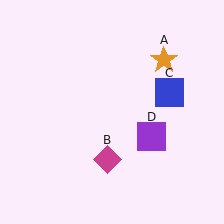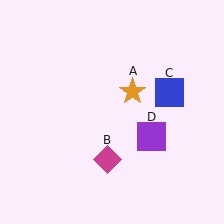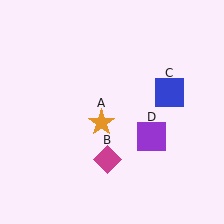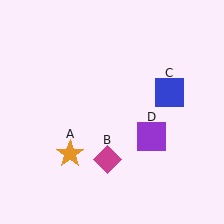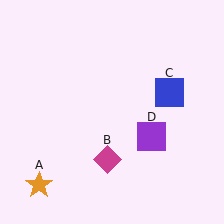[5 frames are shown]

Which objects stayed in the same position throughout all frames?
Magenta diamond (object B) and blue square (object C) and purple square (object D) remained stationary.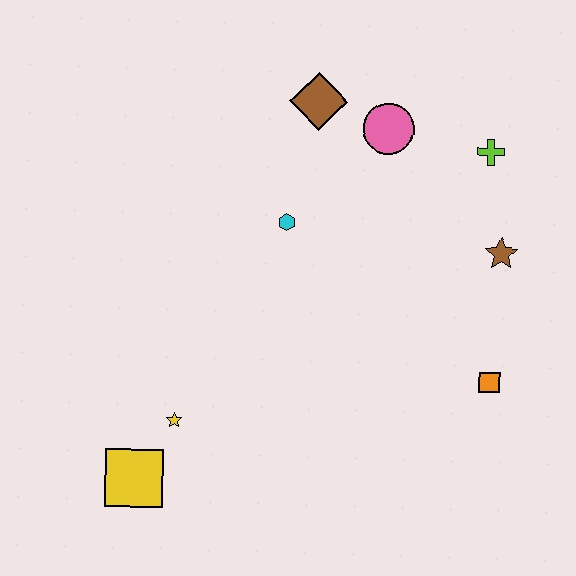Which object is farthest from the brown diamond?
The yellow square is farthest from the brown diamond.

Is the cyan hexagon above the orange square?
Yes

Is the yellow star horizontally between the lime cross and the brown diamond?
No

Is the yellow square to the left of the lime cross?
Yes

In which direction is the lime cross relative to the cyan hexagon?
The lime cross is to the right of the cyan hexagon.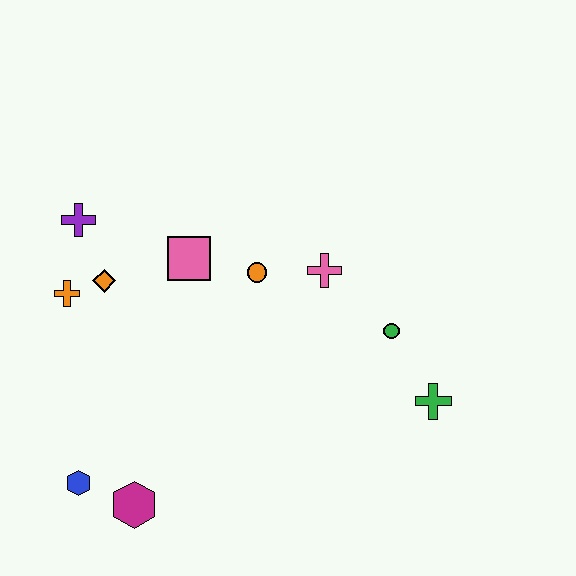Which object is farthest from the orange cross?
The green cross is farthest from the orange cross.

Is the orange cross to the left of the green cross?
Yes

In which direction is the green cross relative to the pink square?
The green cross is to the right of the pink square.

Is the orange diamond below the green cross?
No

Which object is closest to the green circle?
The green cross is closest to the green circle.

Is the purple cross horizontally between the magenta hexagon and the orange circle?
No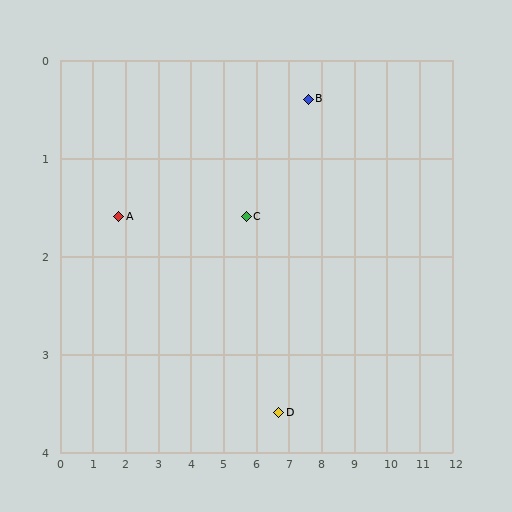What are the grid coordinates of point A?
Point A is at approximately (1.8, 1.6).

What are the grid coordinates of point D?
Point D is at approximately (6.7, 3.6).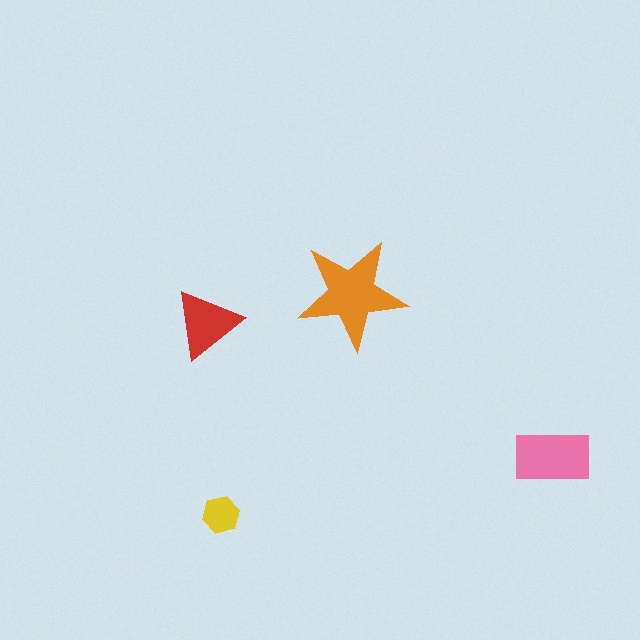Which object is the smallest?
The yellow hexagon.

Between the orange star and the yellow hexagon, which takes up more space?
The orange star.